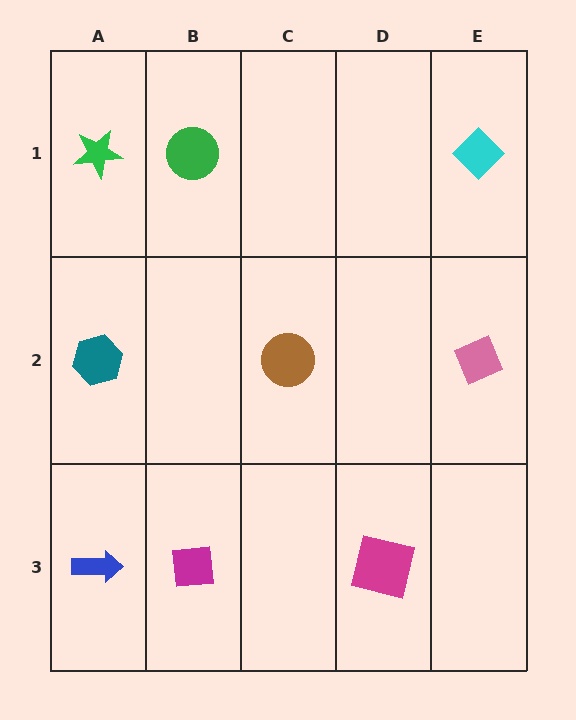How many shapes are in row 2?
3 shapes.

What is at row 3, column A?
A blue arrow.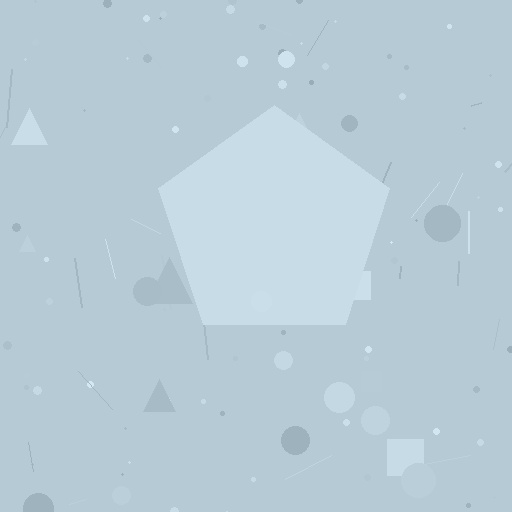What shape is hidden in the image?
A pentagon is hidden in the image.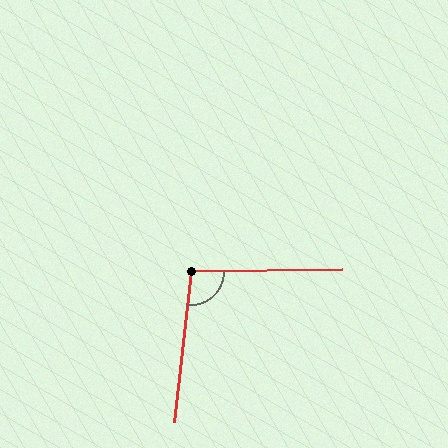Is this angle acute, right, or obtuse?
It is obtuse.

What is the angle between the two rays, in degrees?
Approximately 97 degrees.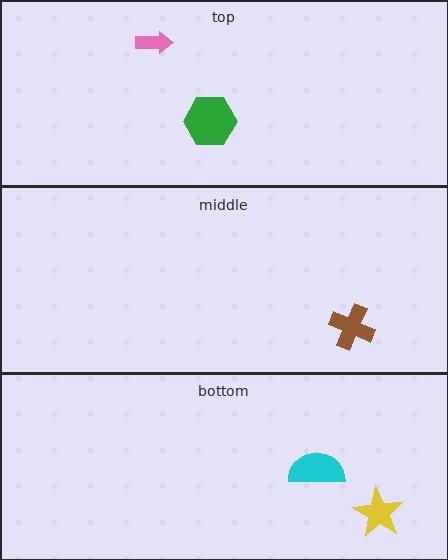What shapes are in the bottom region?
The yellow star, the cyan semicircle.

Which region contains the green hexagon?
The top region.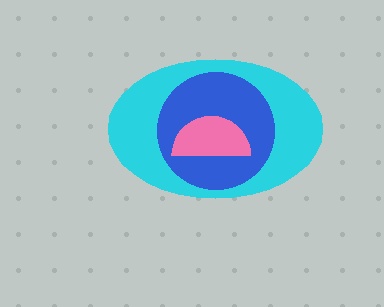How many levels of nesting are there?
3.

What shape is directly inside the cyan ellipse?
The blue circle.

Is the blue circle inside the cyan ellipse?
Yes.